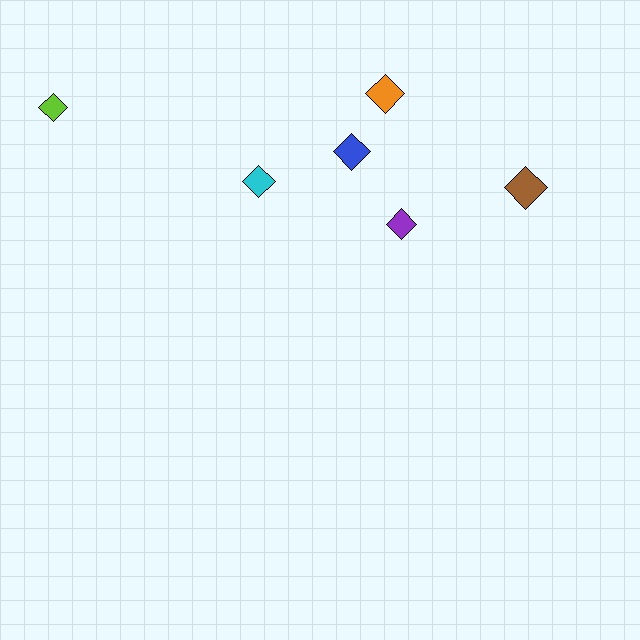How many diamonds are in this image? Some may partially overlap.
There are 6 diamonds.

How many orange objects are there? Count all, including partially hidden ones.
There is 1 orange object.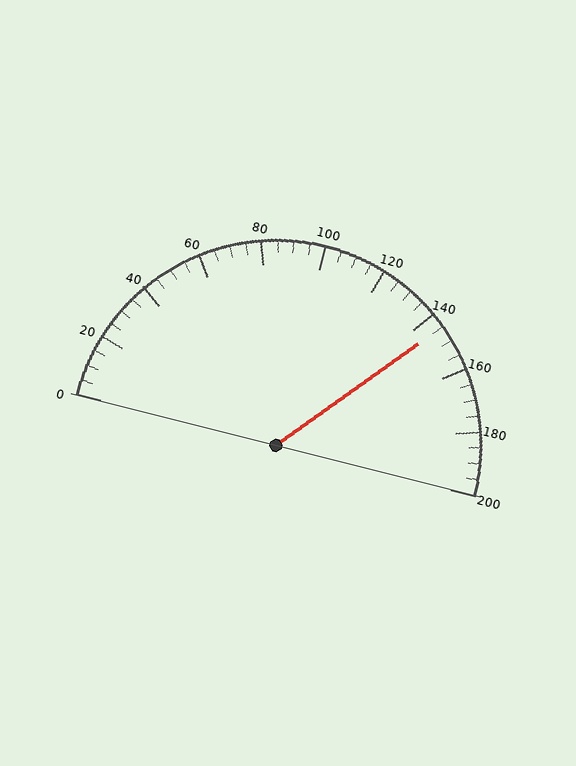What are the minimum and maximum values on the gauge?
The gauge ranges from 0 to 200.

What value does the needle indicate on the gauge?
The needle indicates approximately 145.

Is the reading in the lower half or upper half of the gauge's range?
The reading is in the upper half of the range (0 to 200).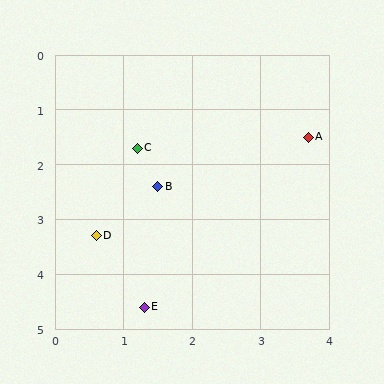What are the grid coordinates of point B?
Point B is at approximately (1.5, 2.4).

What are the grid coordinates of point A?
Point A is at approximately (3.7, 1.5).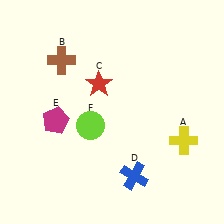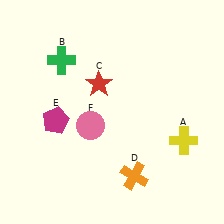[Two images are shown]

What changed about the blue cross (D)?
In Image 1, D is blue. In Image 2, it changed to orange.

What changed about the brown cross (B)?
In Image 1, B is brown. In Image 2, it changed to green.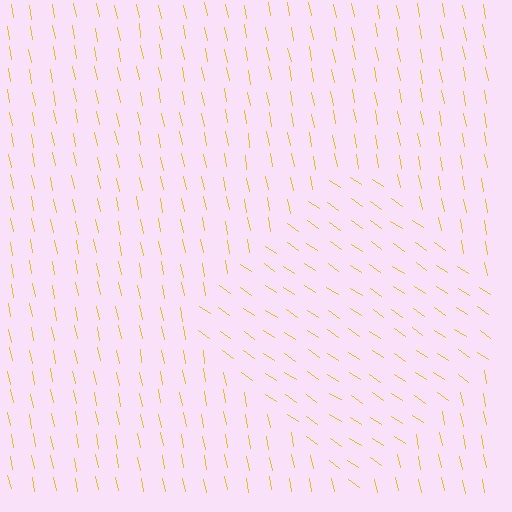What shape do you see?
I see a diamond.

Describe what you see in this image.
The image is filled with small yellow line segments. A diamond region in the image has lines oriented differently from the surrounding lines, creating a visible texture boundary.